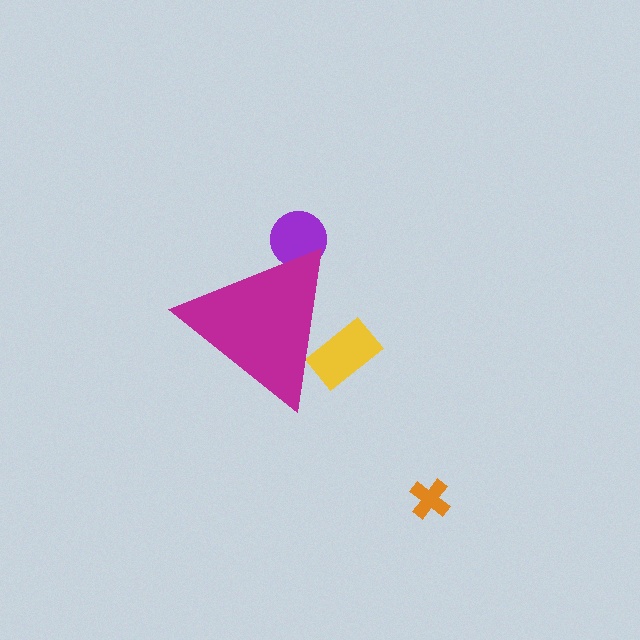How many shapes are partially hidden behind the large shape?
2 shapes are partially hidden.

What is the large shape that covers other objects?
A magenta triangle.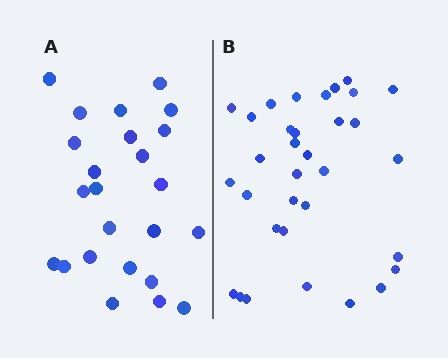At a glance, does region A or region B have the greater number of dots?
Region B (the right region) has more dots.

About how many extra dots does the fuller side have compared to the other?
Region B has roughly 8 or so more dots than region A.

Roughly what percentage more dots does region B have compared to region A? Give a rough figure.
About 40% more.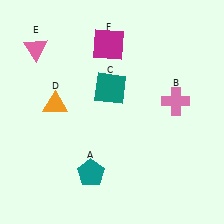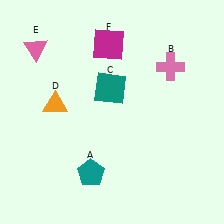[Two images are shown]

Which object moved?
The pink cross (B) moved up.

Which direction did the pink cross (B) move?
The pink cross (B) moved up.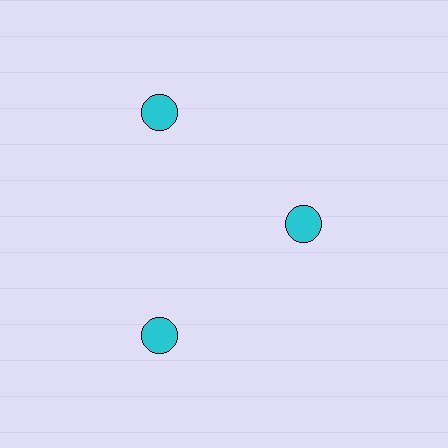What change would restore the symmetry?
The symmetry would be restored by moving it outward, back onto the ring so that all 3 circles sit at equal angles and equal distance from the center.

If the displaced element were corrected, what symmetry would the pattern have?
It would have 3-fold rotational symmetry — the pattern would map onto itself every 120 degrees.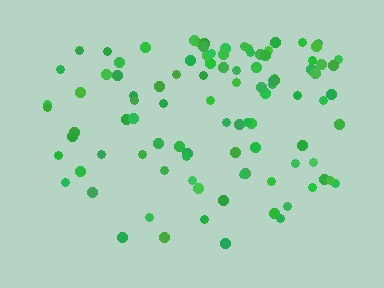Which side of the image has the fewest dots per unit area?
The bottom.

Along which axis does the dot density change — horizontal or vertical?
Vertical.